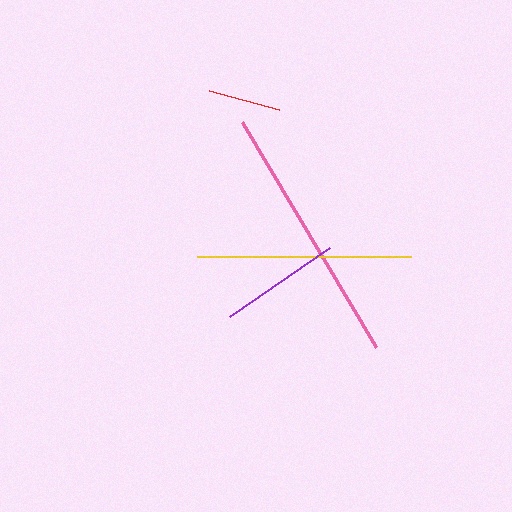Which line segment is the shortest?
The red line is the shortest at approximately 72 pixels.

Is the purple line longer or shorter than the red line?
The purple line is longer than the red line.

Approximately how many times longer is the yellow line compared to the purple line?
The yellow line is approximately 1.8 times the length of the purple line.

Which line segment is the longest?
The pink line is the longest at approximately 261 pixels.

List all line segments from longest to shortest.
From longest to shortest: pink, yellow, purple, red.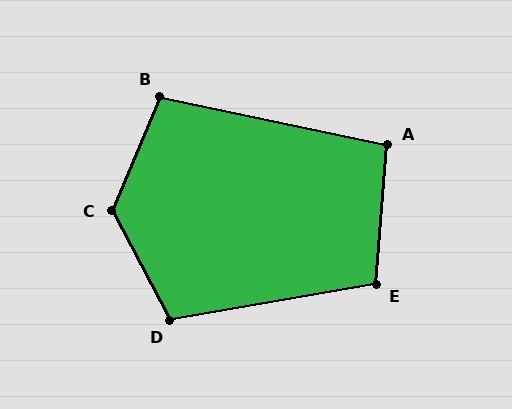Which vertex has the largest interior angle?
C, at approximately 129 degrees.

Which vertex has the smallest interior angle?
A, at approximately 97 degrees.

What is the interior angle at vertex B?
Approximately 101 degrees (obtuse).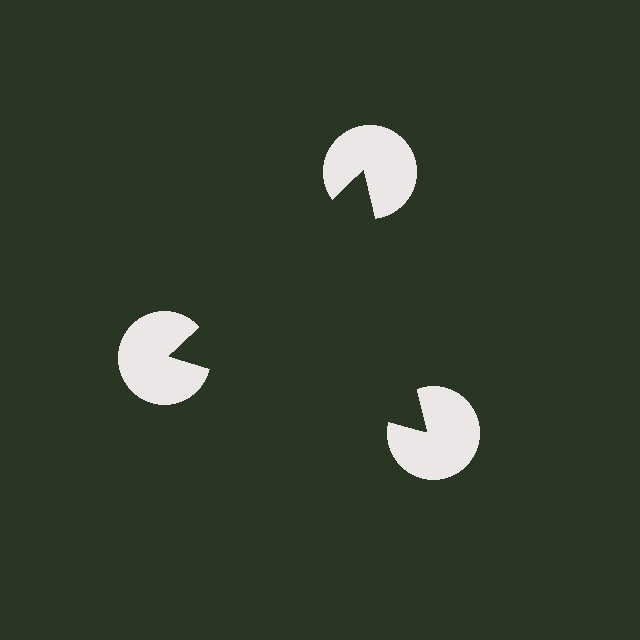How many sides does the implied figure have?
3 sides.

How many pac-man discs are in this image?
There are 3 — one at each vertex of the illusory triangle.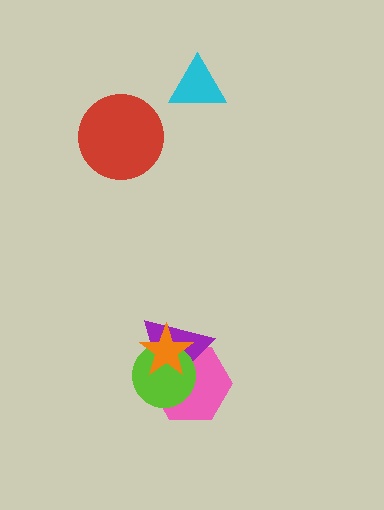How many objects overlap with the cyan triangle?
0 objects overlap with the cyan triangle.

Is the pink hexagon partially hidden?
Yes, it is partially covered by another shape.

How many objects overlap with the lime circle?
3 objects overlap with the lime circle.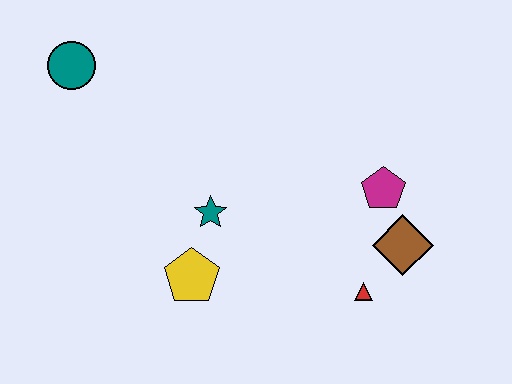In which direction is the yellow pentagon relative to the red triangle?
The yellow pentagon is to the left of the red triangle.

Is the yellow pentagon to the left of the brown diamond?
Yes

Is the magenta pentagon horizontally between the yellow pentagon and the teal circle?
No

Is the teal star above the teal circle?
No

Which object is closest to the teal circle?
The teal star is closest to the teal circle.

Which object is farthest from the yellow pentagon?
The teal circle is farthest from the yellow pentagon.